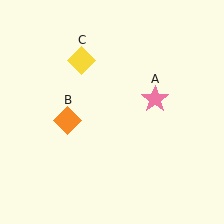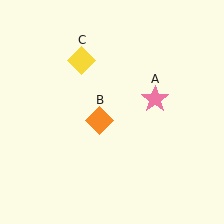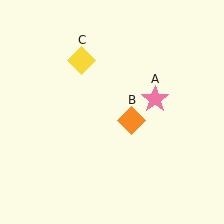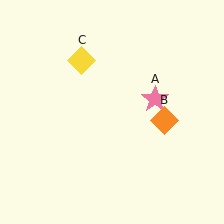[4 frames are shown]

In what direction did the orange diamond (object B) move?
The orange diamond (object B) moved right.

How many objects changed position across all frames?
1 object changed position: orange diamond (object B).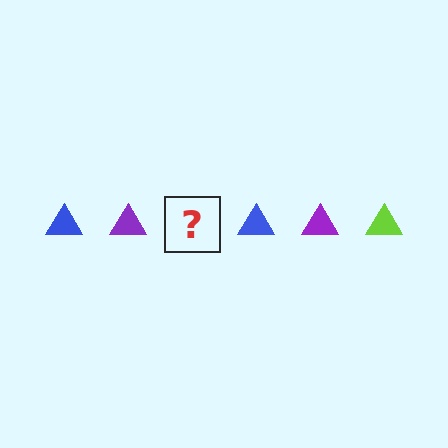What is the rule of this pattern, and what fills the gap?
The rule is that the pattern cycles through blue, purple, lime triangles. The gap should be filled with a lime triangle.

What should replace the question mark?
The question mark should be replaced with a lime triangle.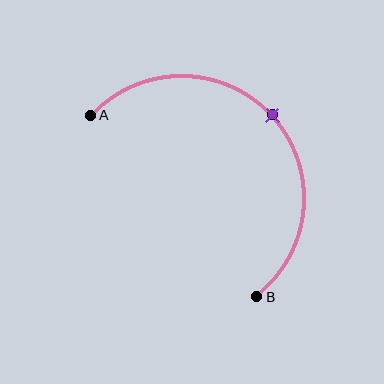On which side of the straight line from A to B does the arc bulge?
The arc bulges above and to the right of the straight line connecting A and B.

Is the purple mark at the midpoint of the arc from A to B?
Yes. The purple mark lies on the arc at equal arc-length from both A and B — it is the arc midpoint.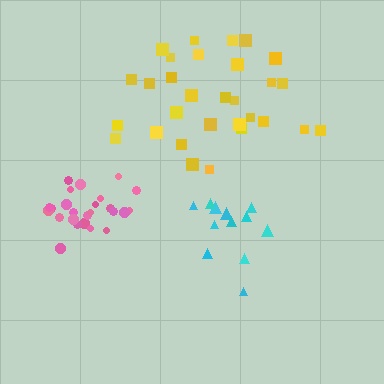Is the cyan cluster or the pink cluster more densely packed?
Pink.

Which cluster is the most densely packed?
Pink.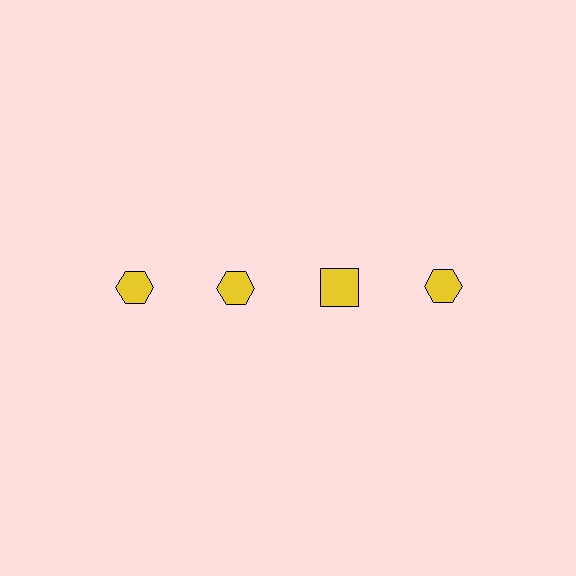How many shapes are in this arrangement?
There are 4 shapes arranged in a grid pattern.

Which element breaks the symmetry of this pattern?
The yellow square in the top row, center column breaks the symmetry. All other shapes are yellow hexagons.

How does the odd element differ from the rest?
It has a different shape: square instead of hexagon.